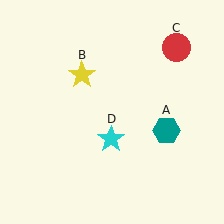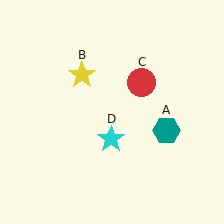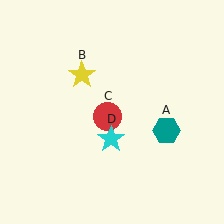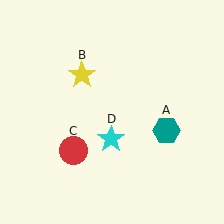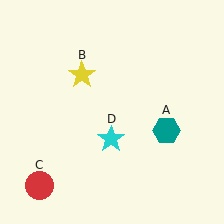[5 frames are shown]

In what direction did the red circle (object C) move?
The red circle (object C) moved down and to the left.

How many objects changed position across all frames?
1 object changed position: red circle (object C).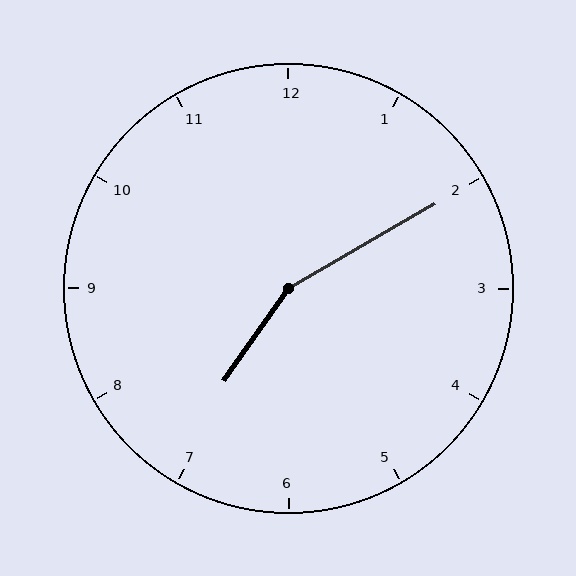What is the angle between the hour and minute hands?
Approximately 155 degrees.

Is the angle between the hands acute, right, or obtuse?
It is obtuse.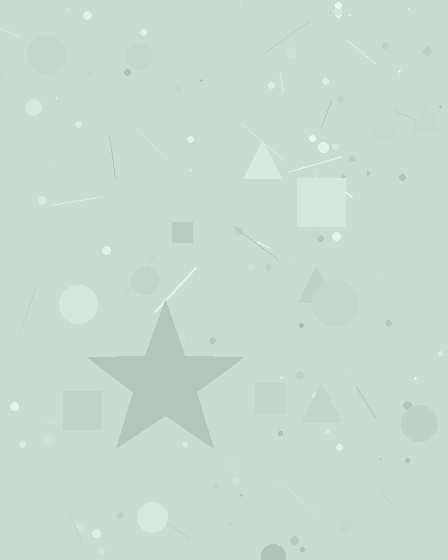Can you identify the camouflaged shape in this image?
The camouflaged shape is a star.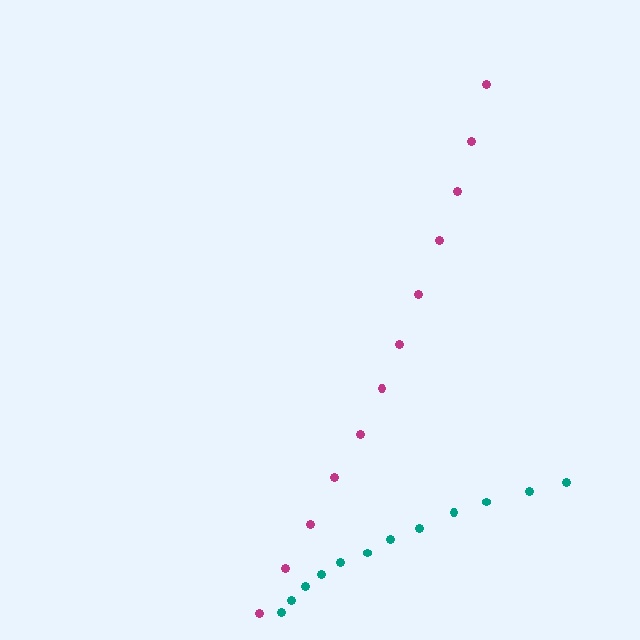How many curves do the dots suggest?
There are 2 distinct paths.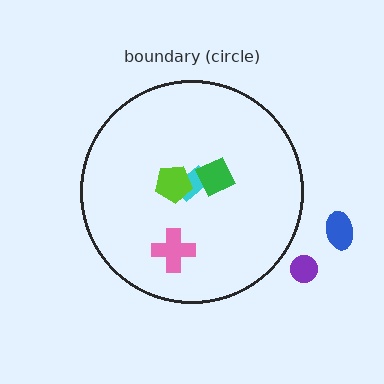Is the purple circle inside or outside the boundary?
Outside.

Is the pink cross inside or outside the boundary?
Inside.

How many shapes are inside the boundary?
5 inside, 2 outside.